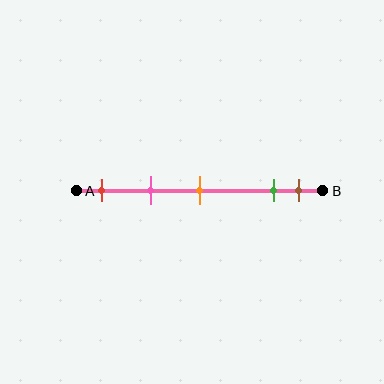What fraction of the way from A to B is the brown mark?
The brown mark is approximately 90% (0.9) of the way from A to B.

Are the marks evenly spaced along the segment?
No, the marks are not evenly spaced.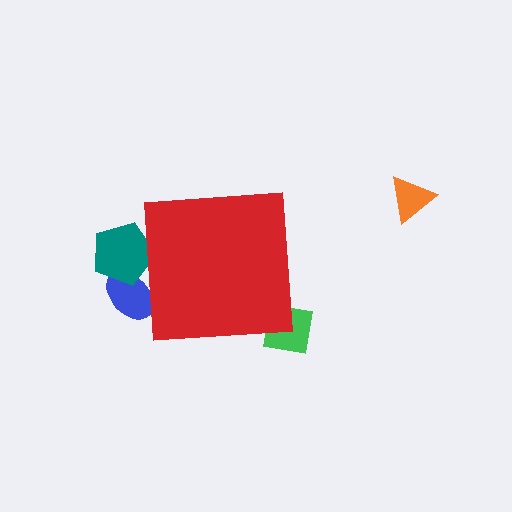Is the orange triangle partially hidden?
No, the orange triangle is fully visible.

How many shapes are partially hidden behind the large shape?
3 shapes are partially hidden.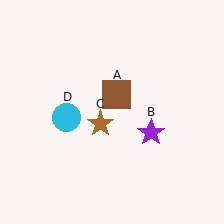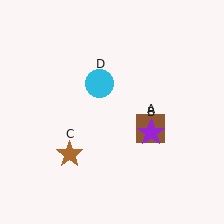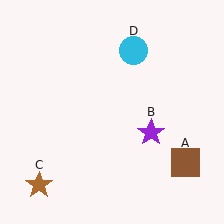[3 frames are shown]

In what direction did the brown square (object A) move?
The brown square (object A) moved down and to the right.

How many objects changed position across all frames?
3 objects changed position: brown square (object A), brown star (object C), cyan circle (object D).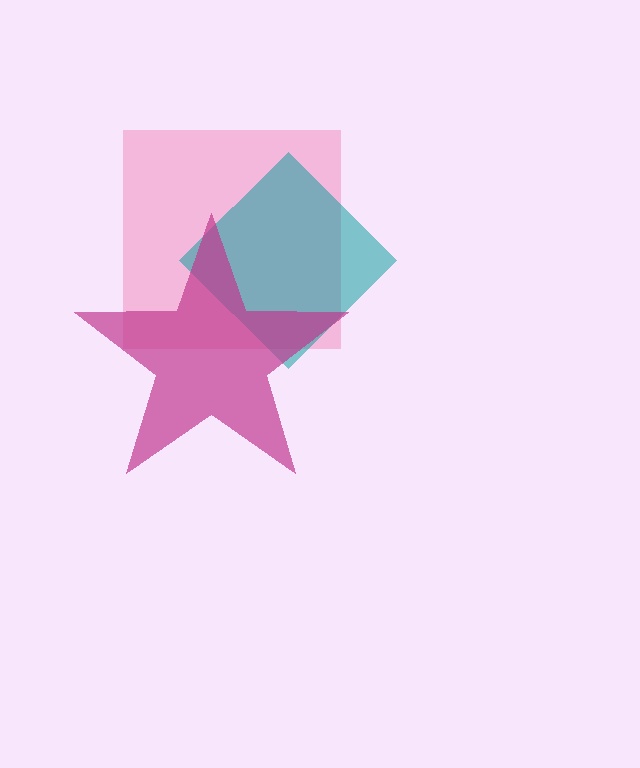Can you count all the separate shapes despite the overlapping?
Yes, there are 3 separate shapes.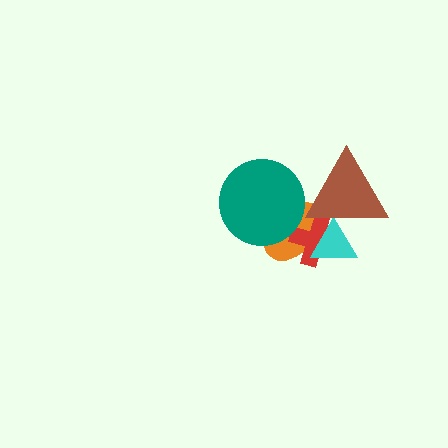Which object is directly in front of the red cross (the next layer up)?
The cyan triangle is directly in front of the red cross.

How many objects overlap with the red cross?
3 objects overlap with the red cross.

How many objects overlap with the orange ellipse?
4 objects overlap with the orange ellipse.